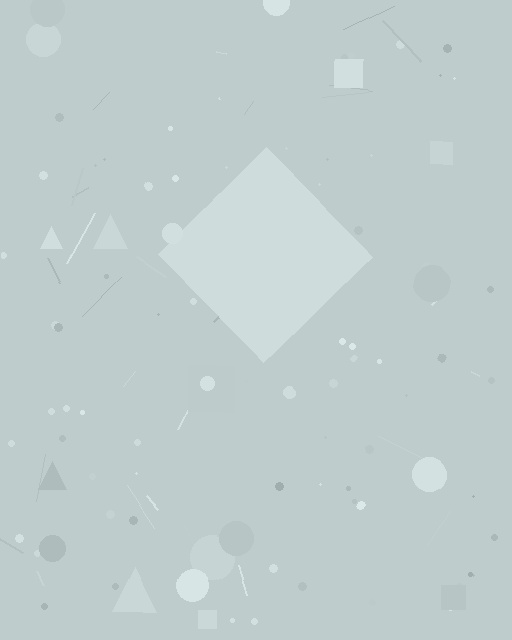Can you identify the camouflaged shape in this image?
The camouflaged shape is a diamond.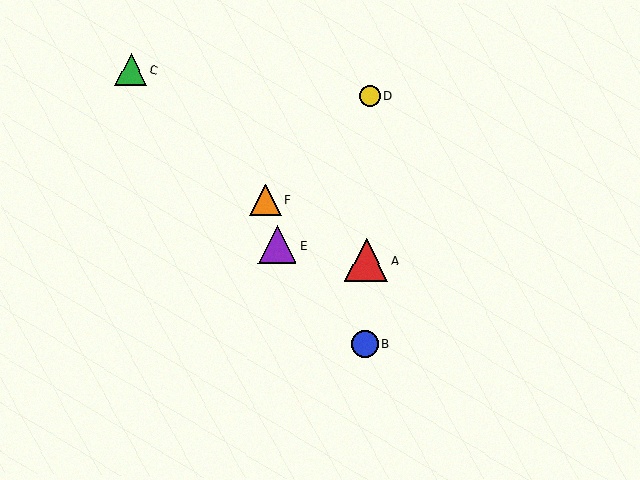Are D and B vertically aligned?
Yes, both are at x≈370.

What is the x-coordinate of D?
Object D is at x≈370.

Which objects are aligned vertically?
Objects A, B, D are aligned vertically.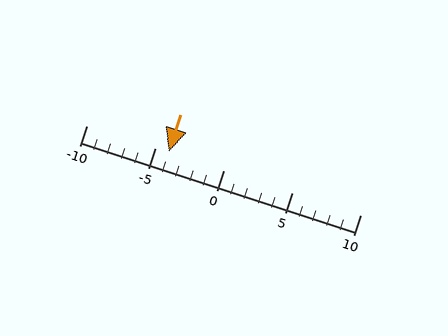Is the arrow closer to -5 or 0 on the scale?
The arrow is closer to -5.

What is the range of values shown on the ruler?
The ruler shows values from -10 to 10.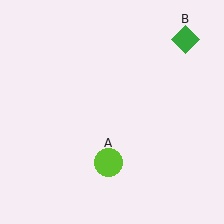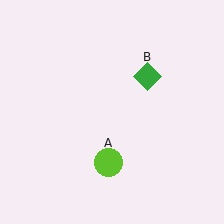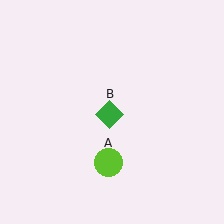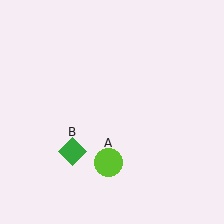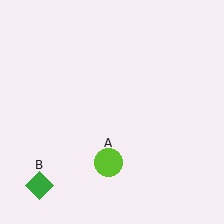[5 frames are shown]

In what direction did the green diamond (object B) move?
The green diamond (object B) moved down and to the left.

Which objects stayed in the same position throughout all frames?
Lime circle (object A) remained stationary.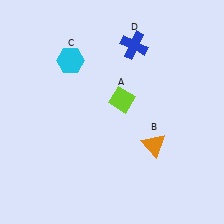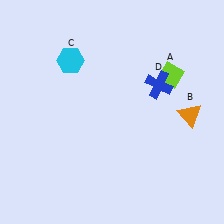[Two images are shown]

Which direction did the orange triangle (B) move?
The orange triangle (B) moved right.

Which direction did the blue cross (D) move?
The blue cross (D) moved down.